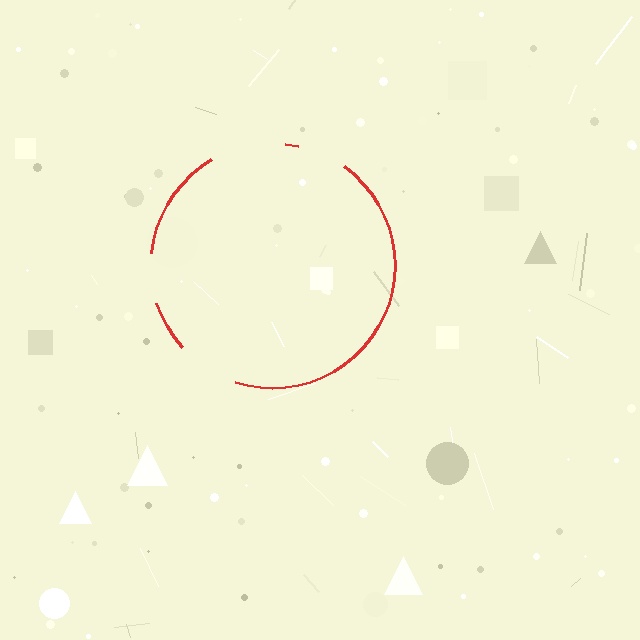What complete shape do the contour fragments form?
The contour fragments form a circle.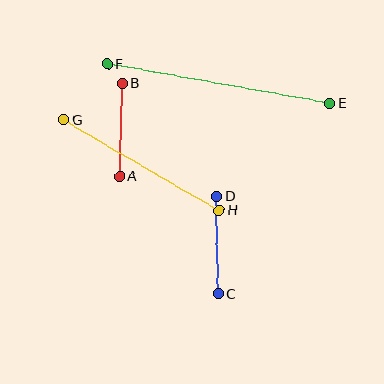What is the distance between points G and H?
The distance is approximately 180 pixels.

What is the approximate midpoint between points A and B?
The midpoint is at approximately (121, 130) pixels.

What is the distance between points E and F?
The distance is approximately 226 pixels.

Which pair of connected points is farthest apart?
Points E and F are farthest apart.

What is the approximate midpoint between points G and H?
The midpoint is at approximately (141, 165) pixels.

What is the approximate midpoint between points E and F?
The midpoint is at approximately (218, 84) pixels.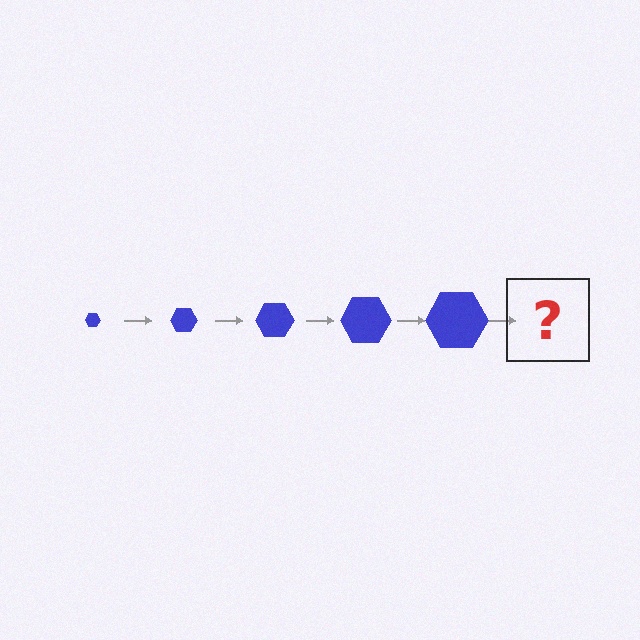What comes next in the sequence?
The next element should be a blue hexagon, larger than the previous one.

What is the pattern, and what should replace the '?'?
The pattern is that the hexagon gets progressively larger each step. The '?' should be a blue hexagon, larger than the previous one.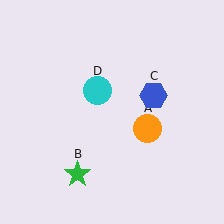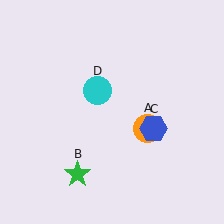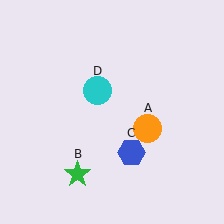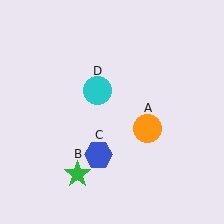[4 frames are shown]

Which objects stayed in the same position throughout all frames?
Orange circle (object A) and green star (object B) and cyan circle (object D) remained stationary.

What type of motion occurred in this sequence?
The blue hexagon (object C) rotated clockwise around the center of the scene.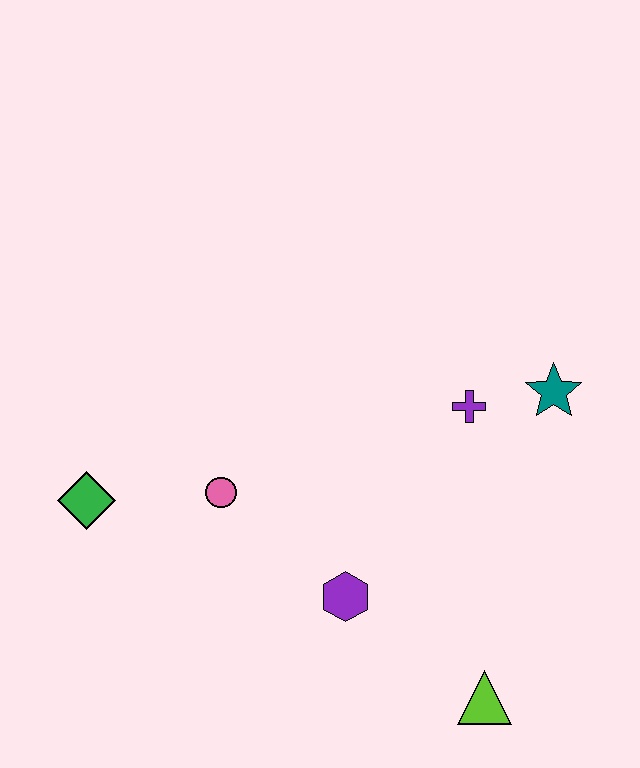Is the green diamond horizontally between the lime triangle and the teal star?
No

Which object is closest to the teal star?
The purple cross is closest to the teal star.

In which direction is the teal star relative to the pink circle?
The teal star is to the right of the pink circle.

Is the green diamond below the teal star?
Yes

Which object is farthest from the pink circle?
The teal star is farthest from the pink circle.